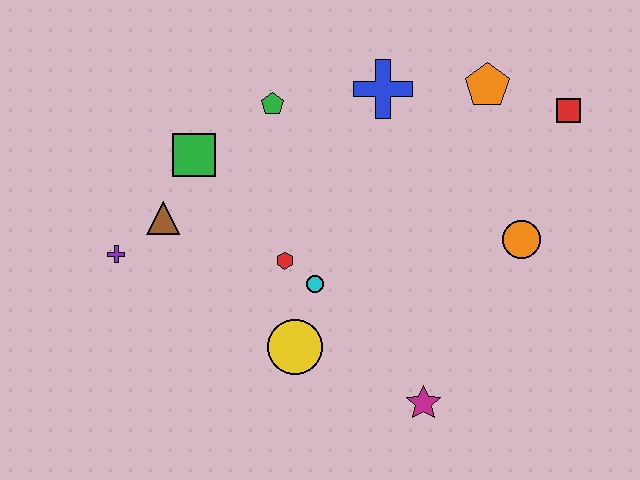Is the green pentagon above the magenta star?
Yes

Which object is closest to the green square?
The brown triangle is closest to the green square.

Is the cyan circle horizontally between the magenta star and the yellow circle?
Yes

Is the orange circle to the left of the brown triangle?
No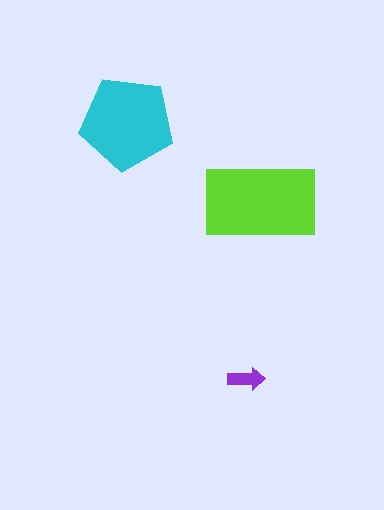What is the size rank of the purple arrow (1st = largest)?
3rd.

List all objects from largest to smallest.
The lime rectangle, the cyan pentagon, the purple arrow.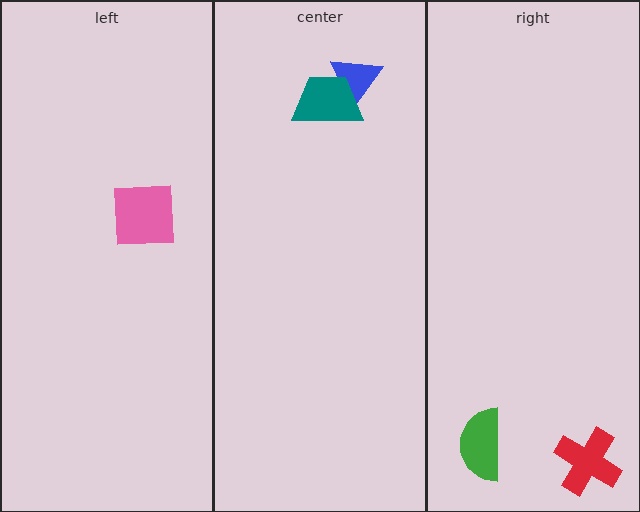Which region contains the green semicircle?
The right region.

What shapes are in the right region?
The red cross, the green semicircle.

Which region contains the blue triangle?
The center region.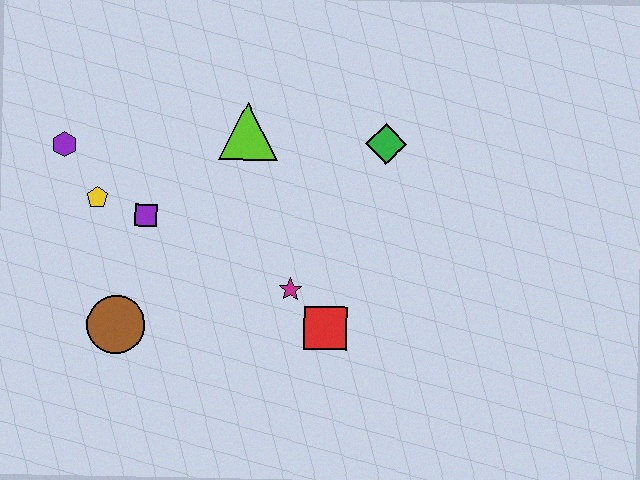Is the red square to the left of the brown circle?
No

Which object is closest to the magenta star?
The red square is closest to the magenta star.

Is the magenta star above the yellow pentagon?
No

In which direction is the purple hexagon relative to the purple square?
The purple hexagon is to the left of the purple square.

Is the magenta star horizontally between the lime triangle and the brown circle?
No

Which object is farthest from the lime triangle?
The brown circle is farthest from the lime triangle.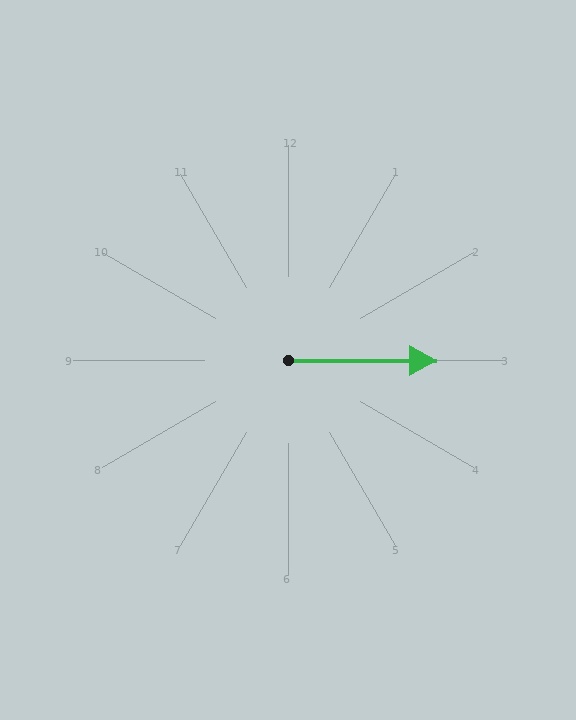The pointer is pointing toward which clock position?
Roughly 3 o'clock.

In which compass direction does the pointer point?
East.